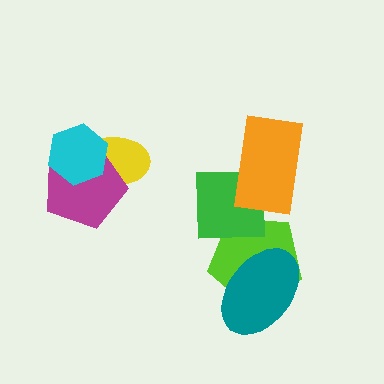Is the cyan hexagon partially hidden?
No, no other shape covers it.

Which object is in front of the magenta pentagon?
The cyan hexagon is in front of the magenta pentagon.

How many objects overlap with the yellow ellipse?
2 objects overlap with the yellow ellipse.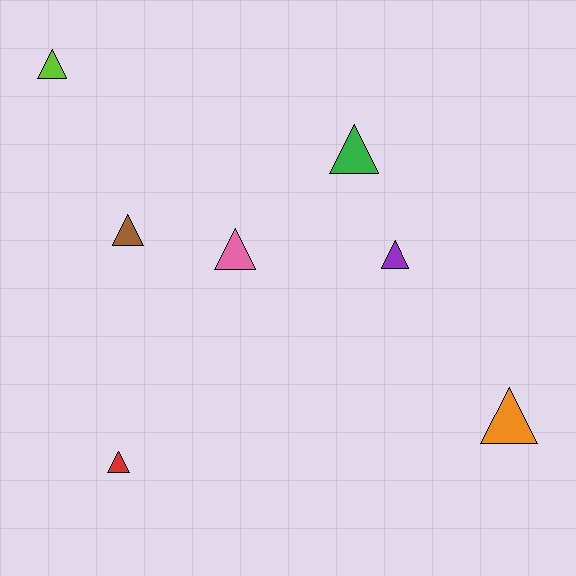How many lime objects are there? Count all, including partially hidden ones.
There is 1 lime object.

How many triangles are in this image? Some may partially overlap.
There are 7 triangles.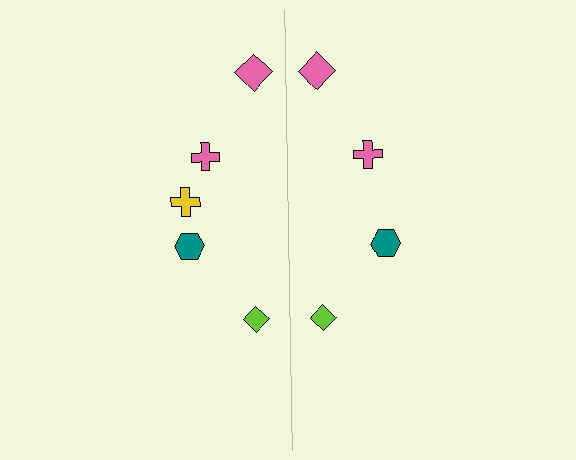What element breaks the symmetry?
A yellow cross is missing from the right side.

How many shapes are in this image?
There are 9 shapes in this image.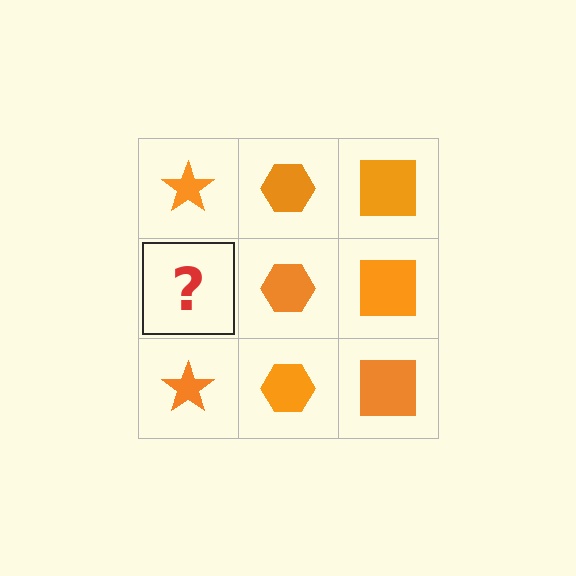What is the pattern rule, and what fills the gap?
The rule is that each column has a consistent shape. The gap should be filled with an orange star.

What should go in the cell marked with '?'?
The missing cell should contain an orange star.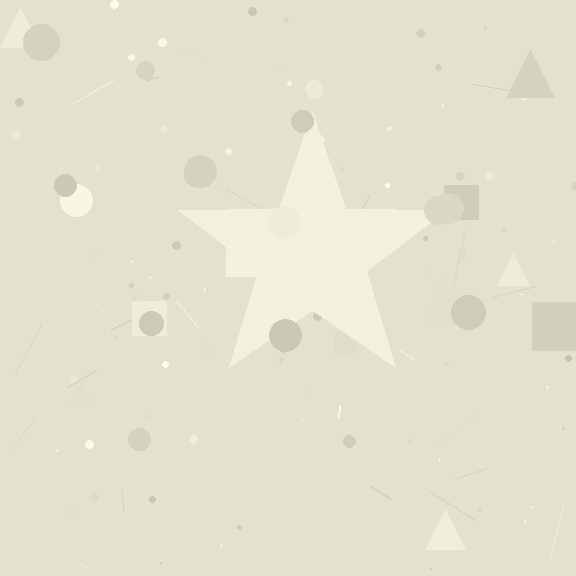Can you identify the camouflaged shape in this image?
The camouflaged shape is a star.